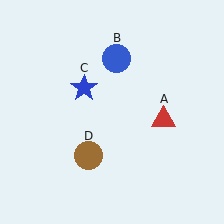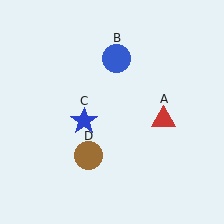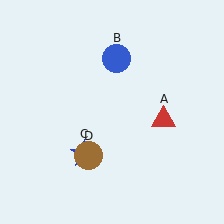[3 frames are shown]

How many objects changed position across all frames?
1 object changed position: blue star (object C).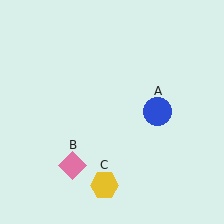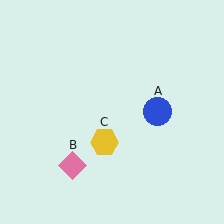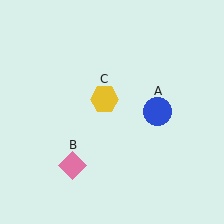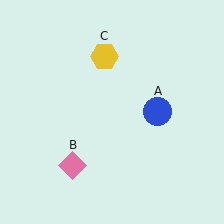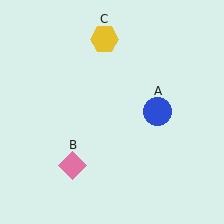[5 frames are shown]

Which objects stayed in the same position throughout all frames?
Blue circle (object A) and pink diamond (object B) remained stationary.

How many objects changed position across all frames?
1 object changed position: yellow hexagon (object C).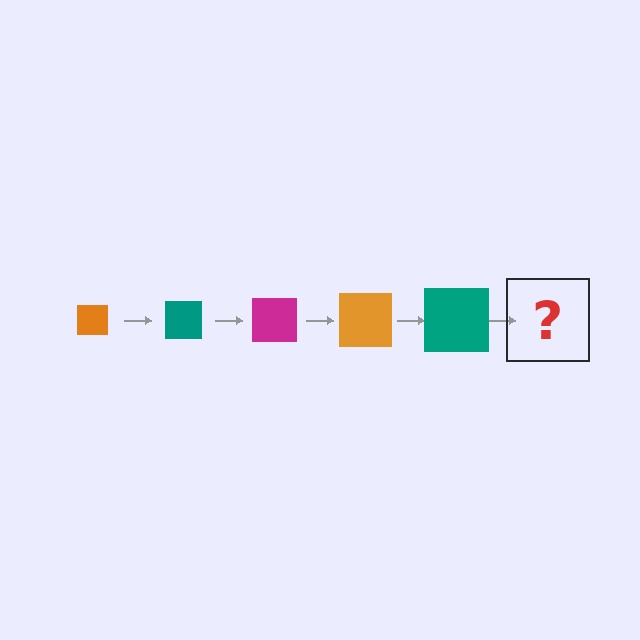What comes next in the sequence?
The next element should be a magenta square, larger than the previous one.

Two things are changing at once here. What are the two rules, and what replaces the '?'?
The two rules are that the square grows larger each step and the color cycles through orange, teal, and magenta. The '?' should be a magenta square, larger than the previous one.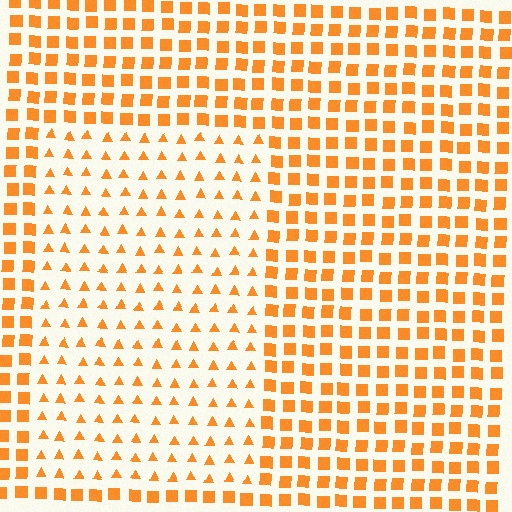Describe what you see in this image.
The image is filled with small orange elements arranged in a uniform grid. A rectangle-shaped region contains triangles, while the surrounding area contains squares. The boundary is defined purely by the change in element shape.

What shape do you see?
I see a rectangle.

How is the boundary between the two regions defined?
The boundary is defined by a change in element shape: triangles inside vs. squares outside. All elements share the same color and spacing.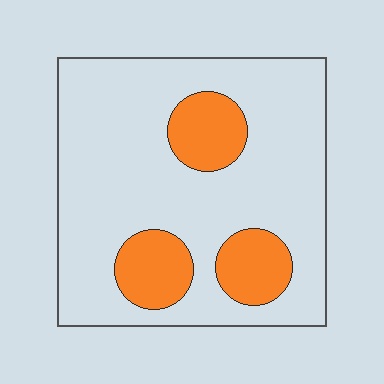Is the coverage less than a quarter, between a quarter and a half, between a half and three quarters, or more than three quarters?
Less than a quarter.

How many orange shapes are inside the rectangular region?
3.